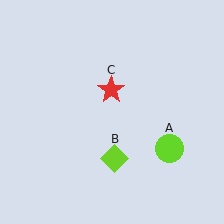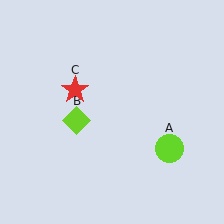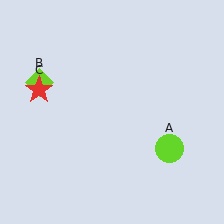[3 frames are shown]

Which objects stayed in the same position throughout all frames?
Lime circle (object A) remained stationary.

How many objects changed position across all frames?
2 objects changed position: lime diamond (object B), red star (object C).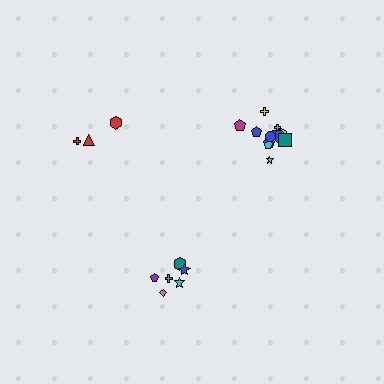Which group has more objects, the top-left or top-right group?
The top-right group.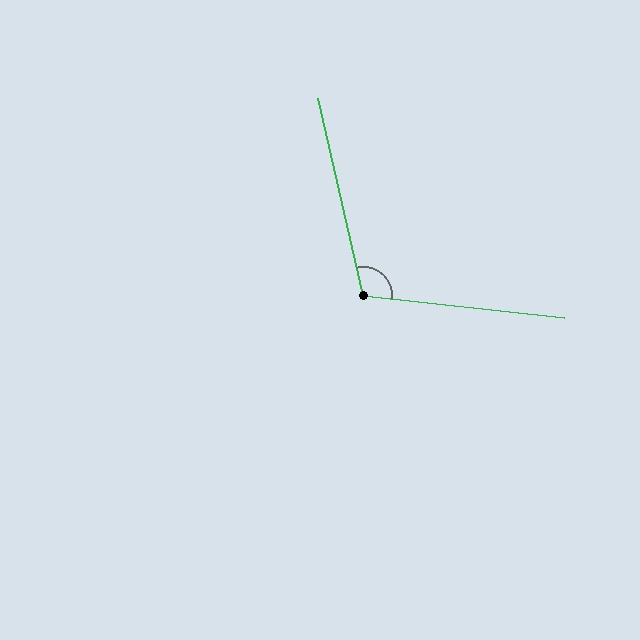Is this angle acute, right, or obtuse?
It is obtuse.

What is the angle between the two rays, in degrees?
Approximately 109 degrees.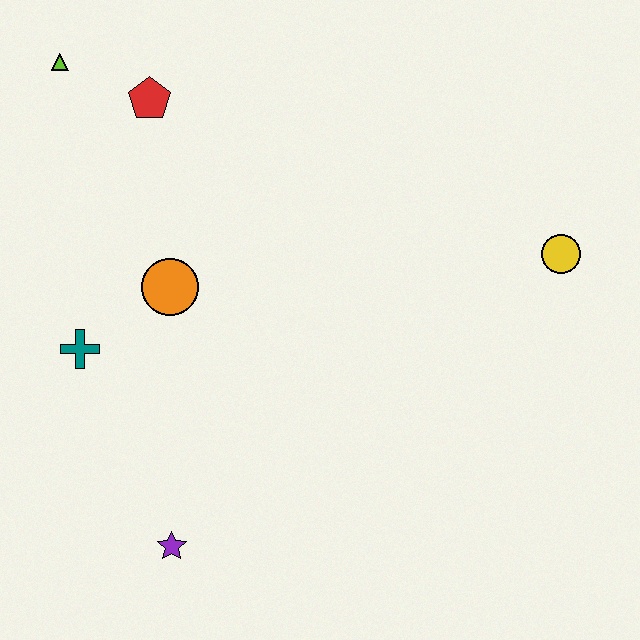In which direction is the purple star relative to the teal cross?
The purple star is below the teal cross.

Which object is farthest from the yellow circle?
The lime triangle is farthest from the yellow circle.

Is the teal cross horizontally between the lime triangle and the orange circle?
Yes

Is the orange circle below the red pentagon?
Yes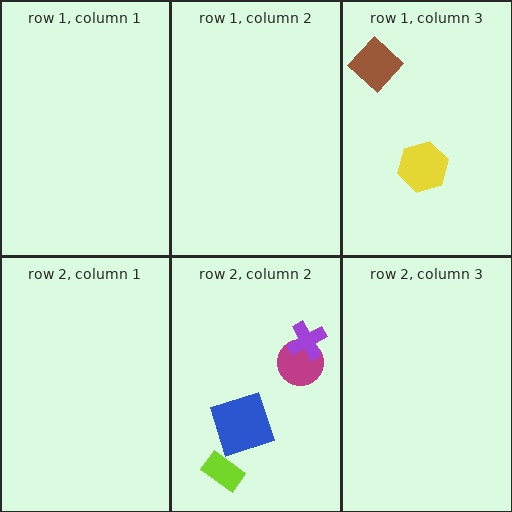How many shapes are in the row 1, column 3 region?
2.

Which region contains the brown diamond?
The row 1, column 3 region.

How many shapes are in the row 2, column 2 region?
4.